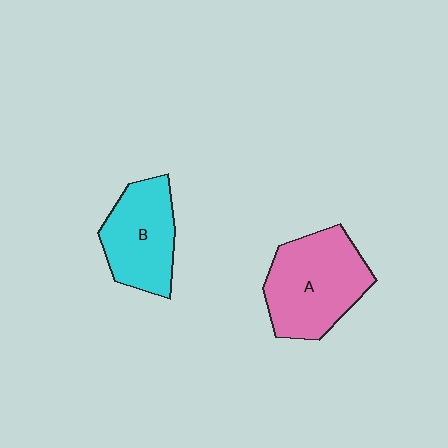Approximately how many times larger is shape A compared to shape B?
Approximately 1.3 times.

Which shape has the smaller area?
Shape B (cyan).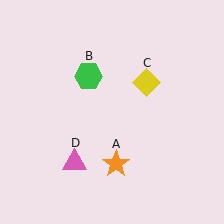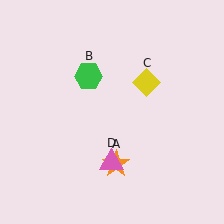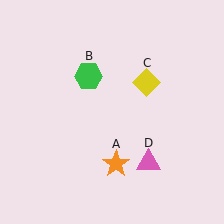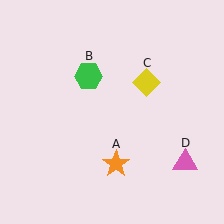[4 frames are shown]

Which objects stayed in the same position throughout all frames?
Orange star (object A) and green hexagon (object B) and yellow diamond (object C) remained stationary.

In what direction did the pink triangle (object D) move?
The pink triangle (object D) moved right.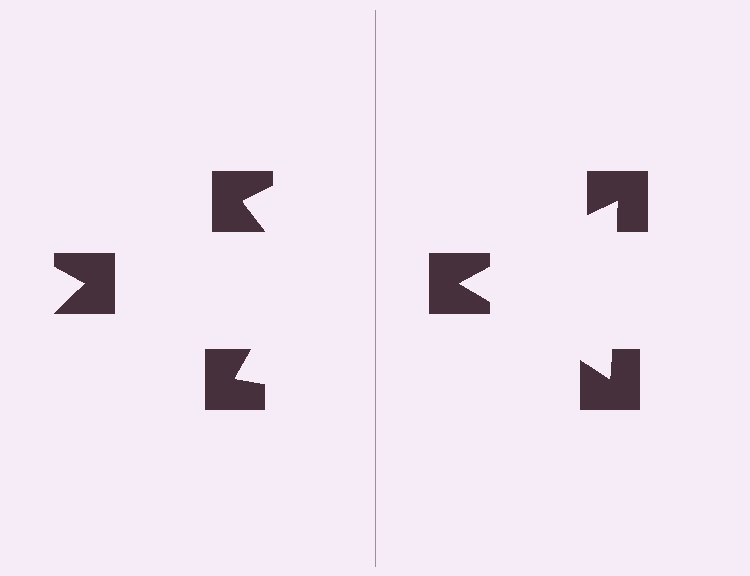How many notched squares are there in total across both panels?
6 — 3 on each side.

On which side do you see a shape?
An illusory triangle appears on the right side. On the left side the wedge cuts are rotated, so no coherent shape forms.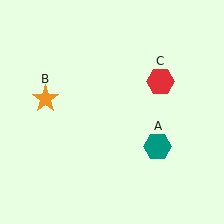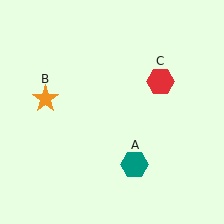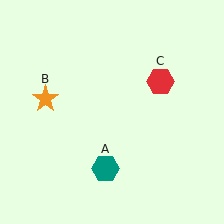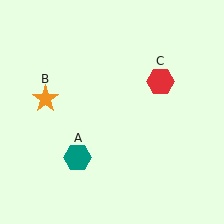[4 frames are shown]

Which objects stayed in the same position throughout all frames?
Orange star (object B) and red hexagon (object C) remained stationary.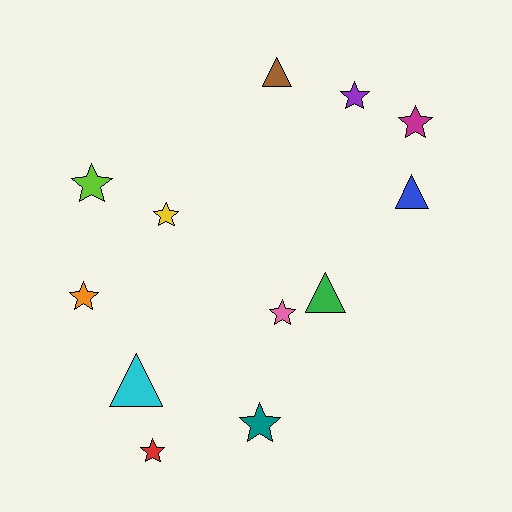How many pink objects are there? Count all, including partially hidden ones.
There is 1 pink object.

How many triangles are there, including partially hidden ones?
There are 4 triangles.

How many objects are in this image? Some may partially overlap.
There are 12 objects.